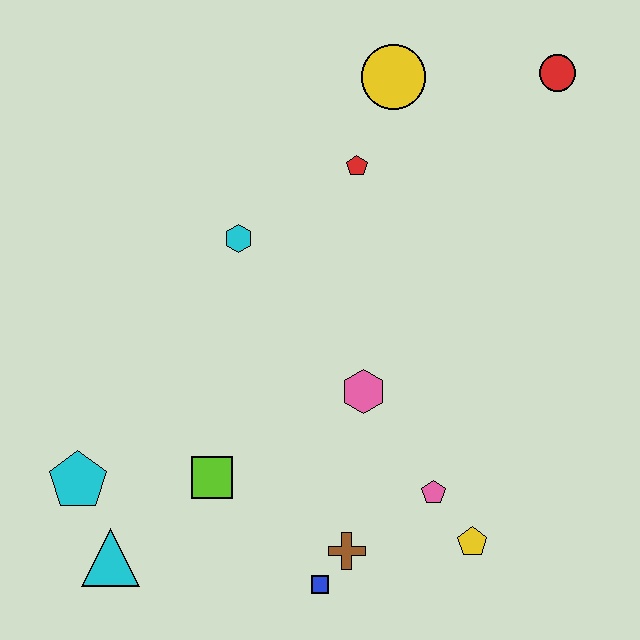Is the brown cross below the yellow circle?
Yes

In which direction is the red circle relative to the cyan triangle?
The red circle is above the cyan triangle.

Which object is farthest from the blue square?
The red circle is farthest from the blue square.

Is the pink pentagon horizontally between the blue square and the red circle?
Yes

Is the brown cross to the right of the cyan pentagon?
Yes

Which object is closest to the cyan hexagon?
The red pentagon is closest to the cyan hexagon.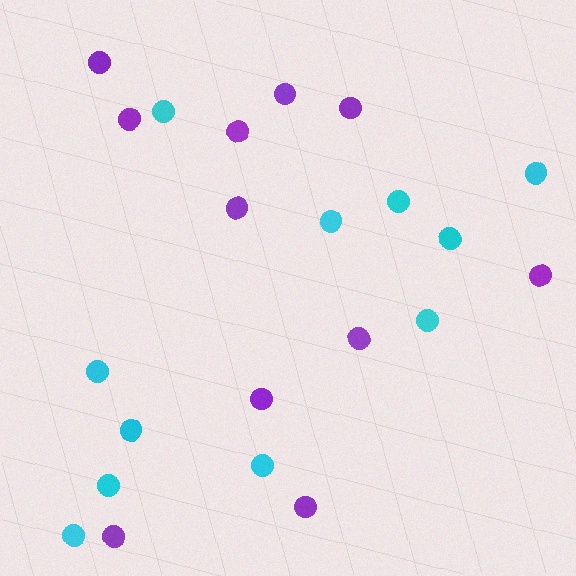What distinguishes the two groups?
There are 2 groups: one group of purple circles (11) and one group of cyan circles (11).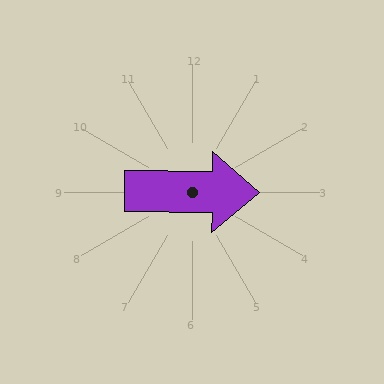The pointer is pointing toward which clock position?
Roughly 3 o'clock.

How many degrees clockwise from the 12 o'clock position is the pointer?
Approximately 91 degrees.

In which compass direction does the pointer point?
East.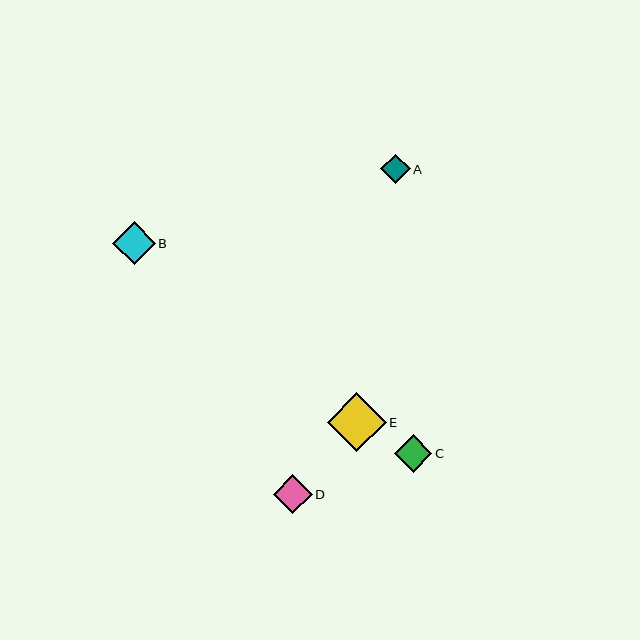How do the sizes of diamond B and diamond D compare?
Diamond B and diamond D are approximately the same size.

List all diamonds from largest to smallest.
From largest to smallest: E, B, D, C, A.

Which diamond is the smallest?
Diamond A is the smallest with a size of approximately 29 pixels.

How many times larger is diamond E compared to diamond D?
Diamond E is approximately 1.5 times the size of diamond D.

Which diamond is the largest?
Diamond E is the largest with a size of approximately 59 pixels.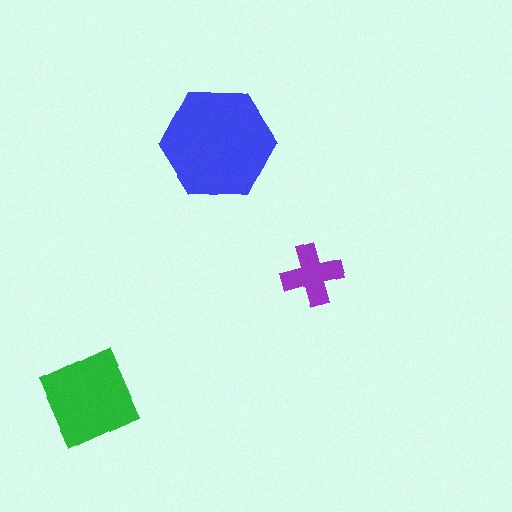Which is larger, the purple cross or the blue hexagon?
The blue hexagon.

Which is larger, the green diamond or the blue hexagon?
The blue hexagon.